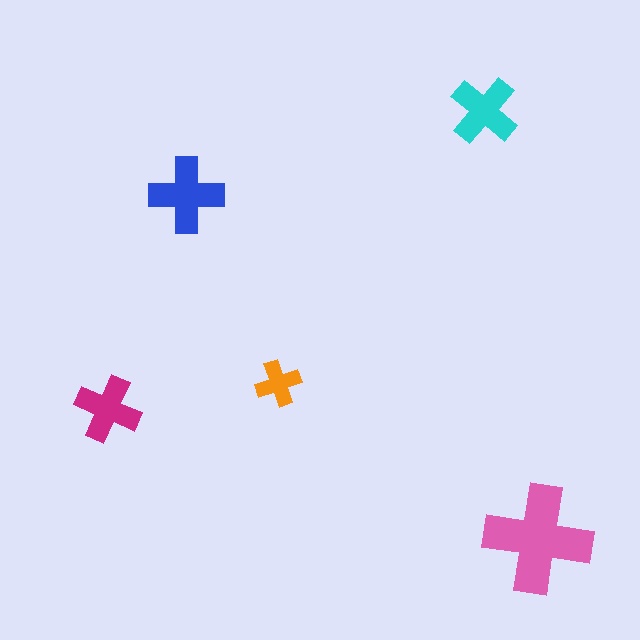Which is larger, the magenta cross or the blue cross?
The blue one.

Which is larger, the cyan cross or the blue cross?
The blue one.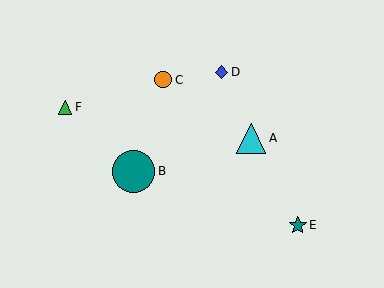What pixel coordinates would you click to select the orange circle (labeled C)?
Click at (163, 80) to select the orange circle C.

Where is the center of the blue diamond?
The center of the blue diamond is at (221, 72).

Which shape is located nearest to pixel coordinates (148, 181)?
The teal circle (labeled B) at (134, 171) is nearest to that location.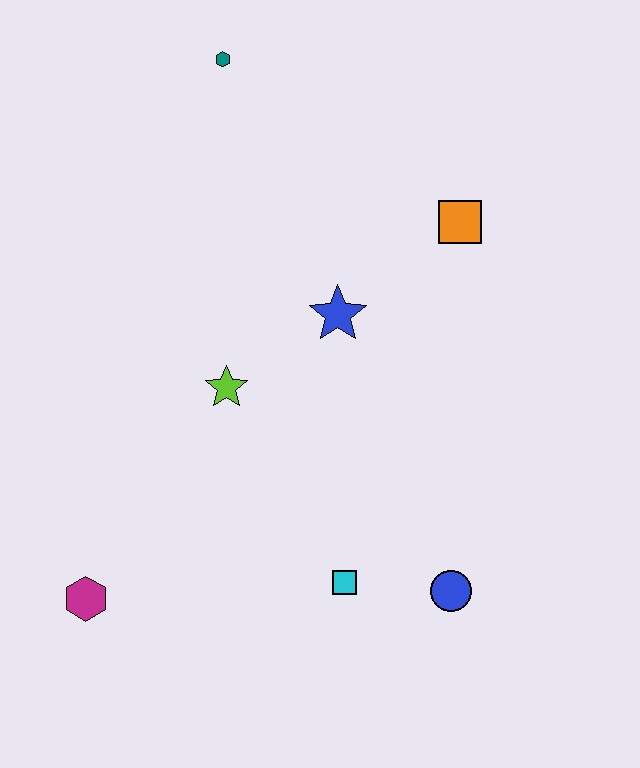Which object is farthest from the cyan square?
The teal hexagon is farthest from the cyan square.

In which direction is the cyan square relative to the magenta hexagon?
The cyan square is to the right of the magenta hexagon.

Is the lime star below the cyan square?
No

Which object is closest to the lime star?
The blue star is closest to the lime star.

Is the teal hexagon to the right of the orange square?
No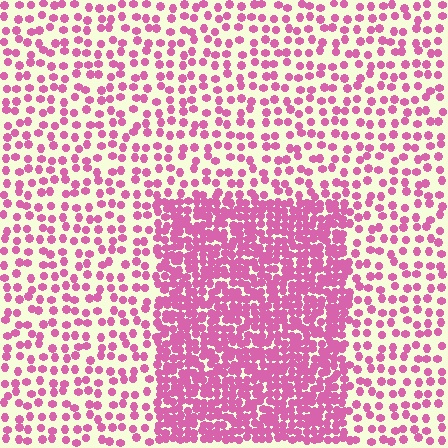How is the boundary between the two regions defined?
The boundary is defined by a change in element density (approximately 2.5x ratio). All elements are the same color, size, and shape.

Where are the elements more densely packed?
The elements are more densely packed inside the rectangle boundary.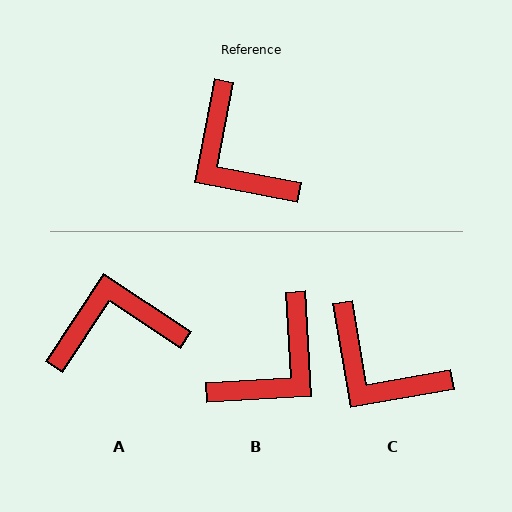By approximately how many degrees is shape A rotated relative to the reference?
Approximately 113 degrees clockwise.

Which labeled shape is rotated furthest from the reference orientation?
A, about 113 degrees away.